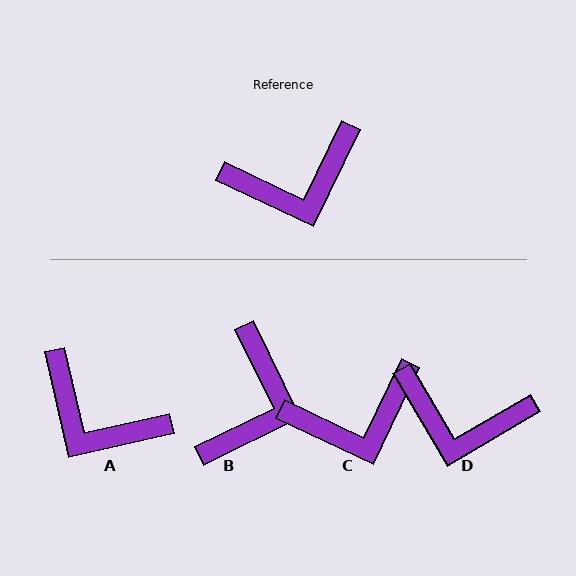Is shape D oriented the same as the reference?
No, it is off by about 34 degrees.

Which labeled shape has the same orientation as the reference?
C.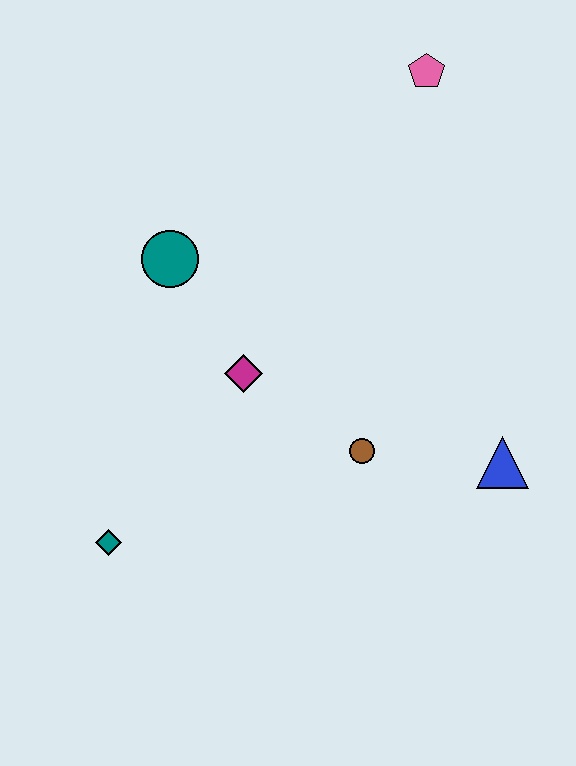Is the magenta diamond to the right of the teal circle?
Yes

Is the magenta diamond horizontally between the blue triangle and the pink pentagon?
No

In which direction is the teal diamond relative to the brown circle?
The teal diamond is to the left of the brown circle.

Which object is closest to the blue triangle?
The brown circle is closest to the blue triangle.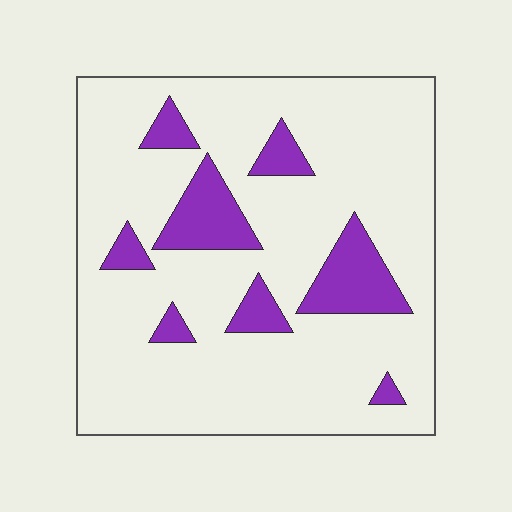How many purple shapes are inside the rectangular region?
8.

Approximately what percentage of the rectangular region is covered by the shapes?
Approximately 15%.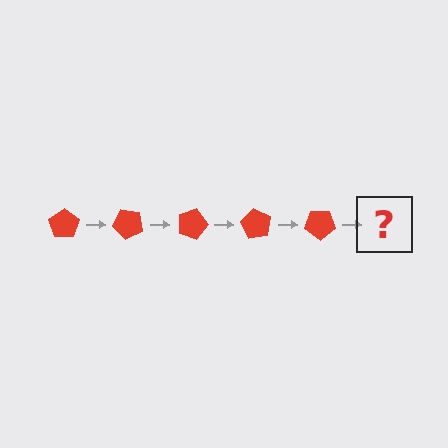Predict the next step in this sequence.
The next step is a red pentagon rotated 225 degrees.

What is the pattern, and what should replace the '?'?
The pattern is that the pentagon rotates 45 degrees each step. The '?' should be a red pentagon rotated 225 degrees.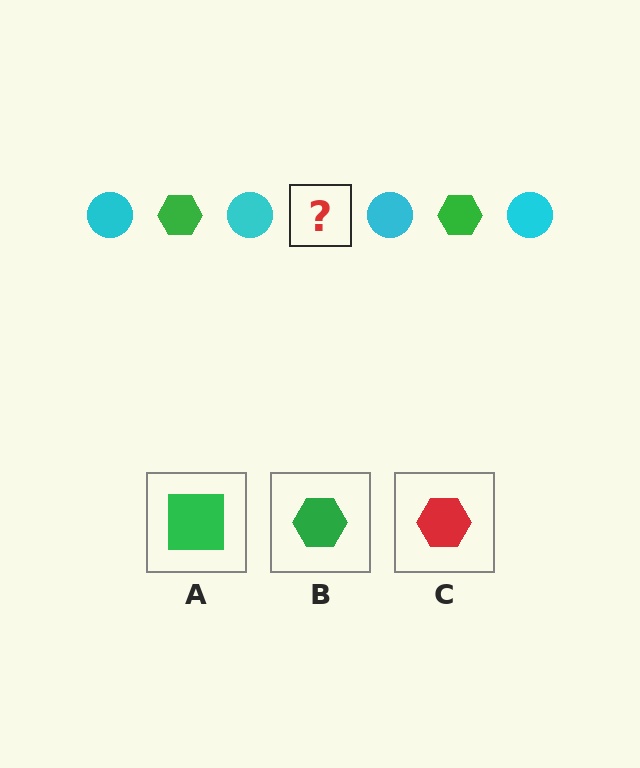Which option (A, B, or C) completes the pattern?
B.